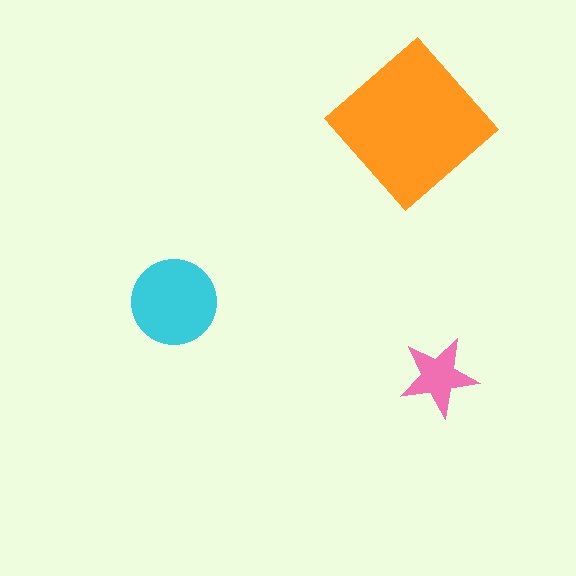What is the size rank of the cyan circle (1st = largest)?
2nd.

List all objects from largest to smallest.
The orange diamond, the cyan circle, the pink star.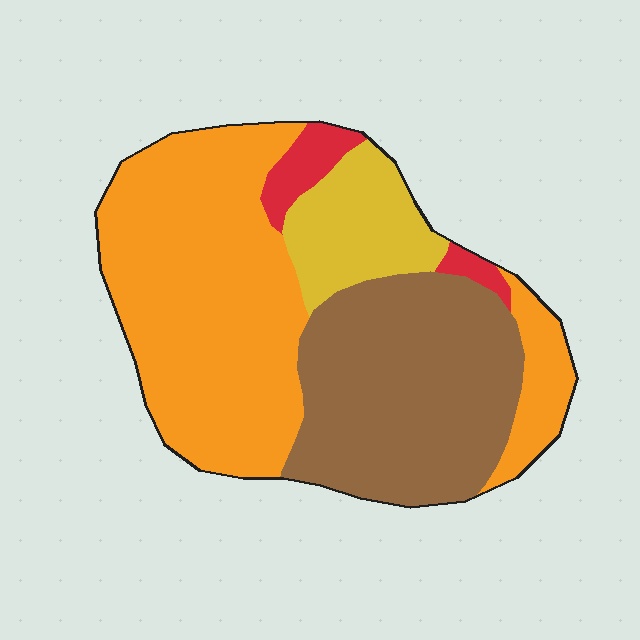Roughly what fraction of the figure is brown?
Brown covers about 35% of the figure.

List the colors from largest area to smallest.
From largest to smallest: orange, brown, yellow, red.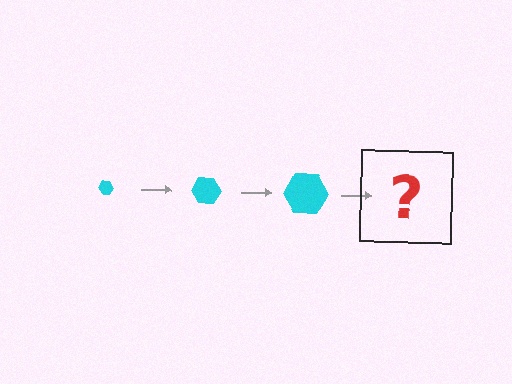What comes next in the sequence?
The next element should be a cyan hexagon, larger than the previous one.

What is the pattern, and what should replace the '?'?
The pattern is that the hexagon gets progressively larger each step. The '?' should be a cyan hexagon, larger than the previous one.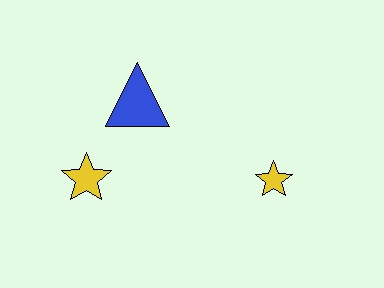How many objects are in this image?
There are 3 objects.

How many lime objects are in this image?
There are no lime objects.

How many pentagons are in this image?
There are no pentagons.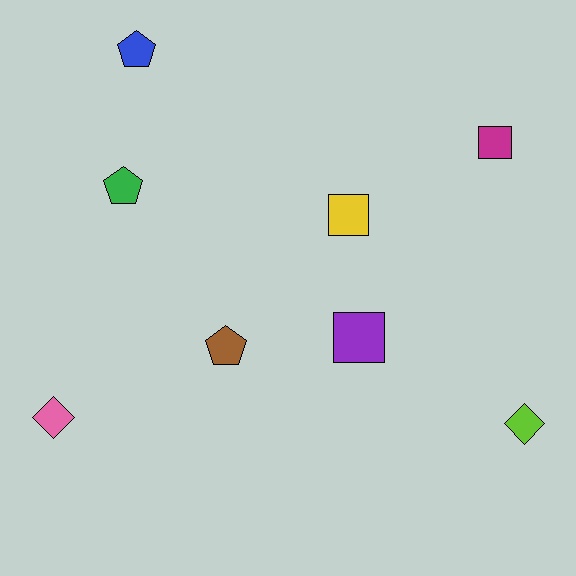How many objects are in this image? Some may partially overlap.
There are 8 objects.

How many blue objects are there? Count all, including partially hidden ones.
There is 1 blue object.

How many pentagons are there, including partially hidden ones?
There are 3 pentagons.